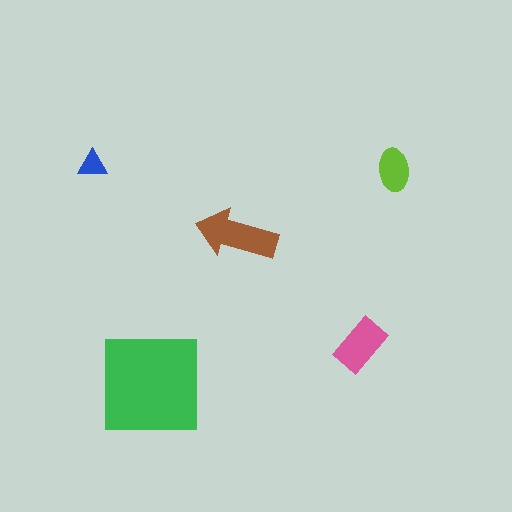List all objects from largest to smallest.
The green square, the brown arrow, the pink rectangle, the lime ellipse, the blue triangle.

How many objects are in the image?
There are 5 objects in the image.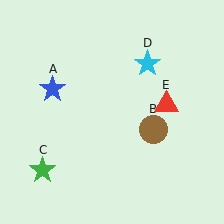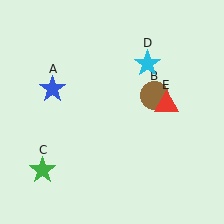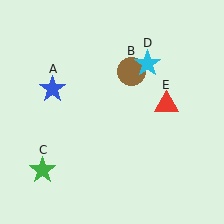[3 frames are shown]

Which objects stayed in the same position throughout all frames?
Blue star (object A) and green star (object C) and cyan star (object D) and red triangle (object E) remained stationary.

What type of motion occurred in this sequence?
The brown circle (object B) rotated counterclockwise around the center of the scene.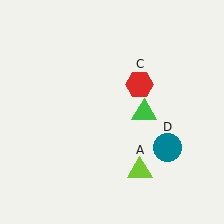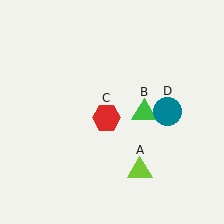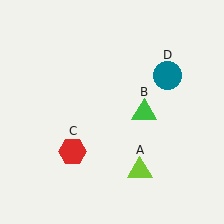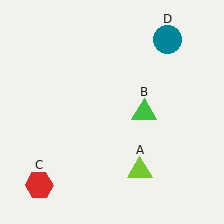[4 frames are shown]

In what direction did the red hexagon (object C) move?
The red hexagon (object C) moved down and to the left.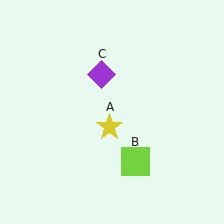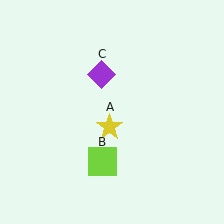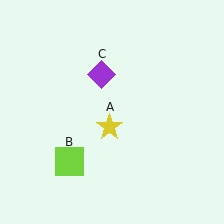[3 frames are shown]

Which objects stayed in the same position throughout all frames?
Yellow star (object A) and purple diamond (object C) remained stationary.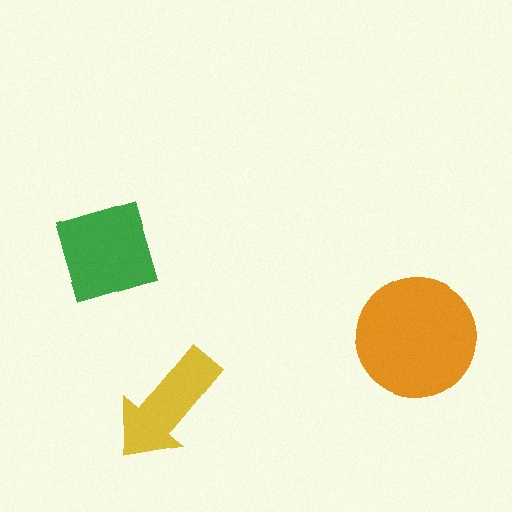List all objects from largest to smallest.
The orange circle, the green diamond, the yellow arrow.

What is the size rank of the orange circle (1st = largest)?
1st.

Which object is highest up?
The green diamond is topmost.